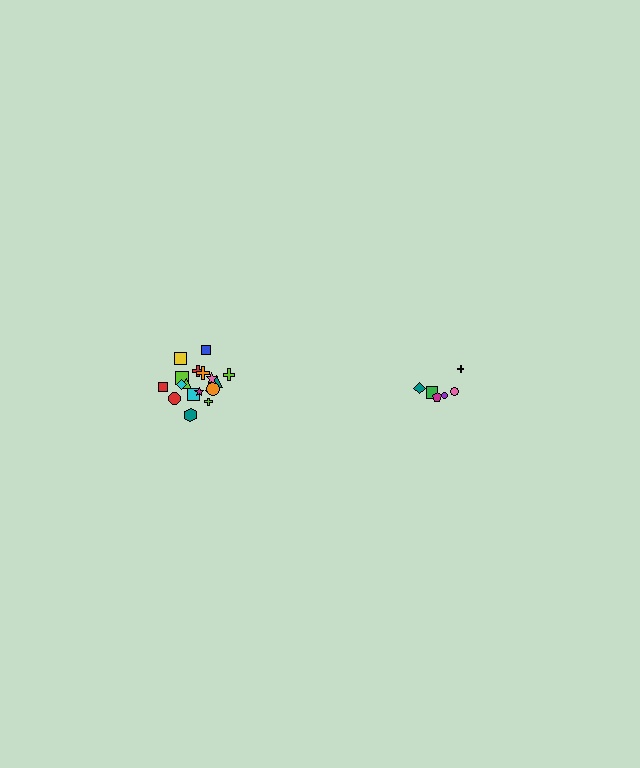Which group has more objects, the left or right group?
The left group.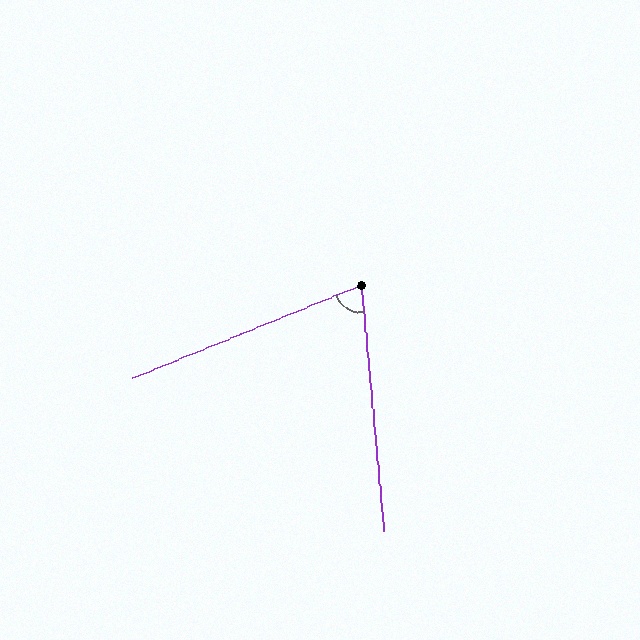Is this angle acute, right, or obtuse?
It is acute.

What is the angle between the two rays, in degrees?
Approximately 73 degrees.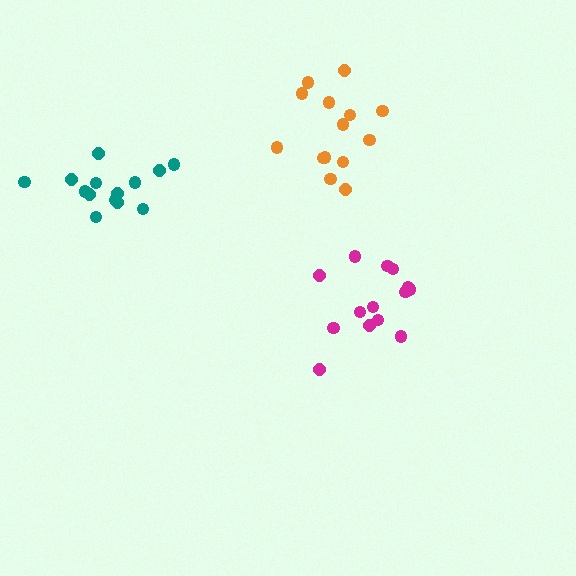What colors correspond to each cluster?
The clusters are colored: magenta, teal, orange.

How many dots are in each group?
Group 1: 14 dots, Group 2: 14 dots, Group 3: 14 dots (42 total).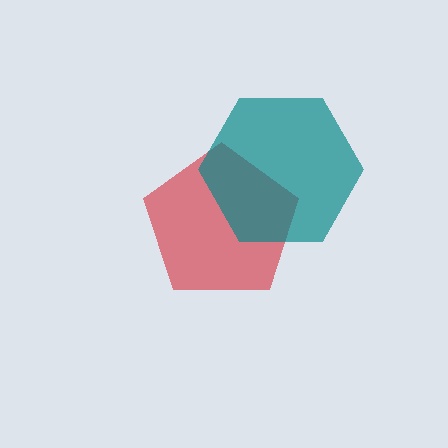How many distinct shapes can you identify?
There are 2 distinct shapes: a red pentagon, a teal hexagon.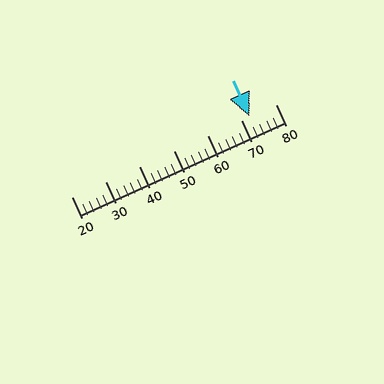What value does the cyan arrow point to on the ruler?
The cyan arrow points to approximately 72.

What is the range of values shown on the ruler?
The ruler shows values from 20 to 80.